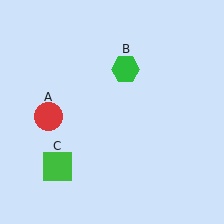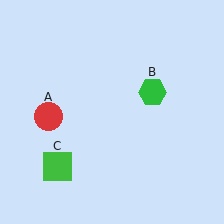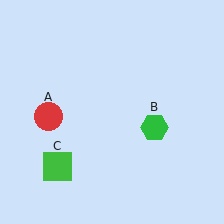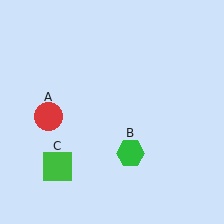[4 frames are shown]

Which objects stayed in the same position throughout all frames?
Red circle (object A) and green square (object C) remained stationary.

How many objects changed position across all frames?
1 object changed position: green hexagon (object B).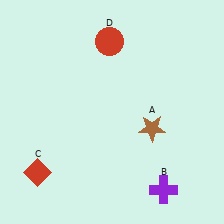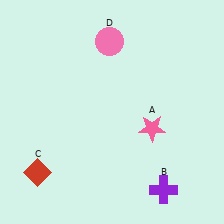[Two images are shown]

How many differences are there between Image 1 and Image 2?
There are 2 differences between the two images.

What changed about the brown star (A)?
In Image 1, A is brown. In Image 2, it changed to pink.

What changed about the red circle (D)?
In Image 1, D is red. In Image 2, it changed to pink.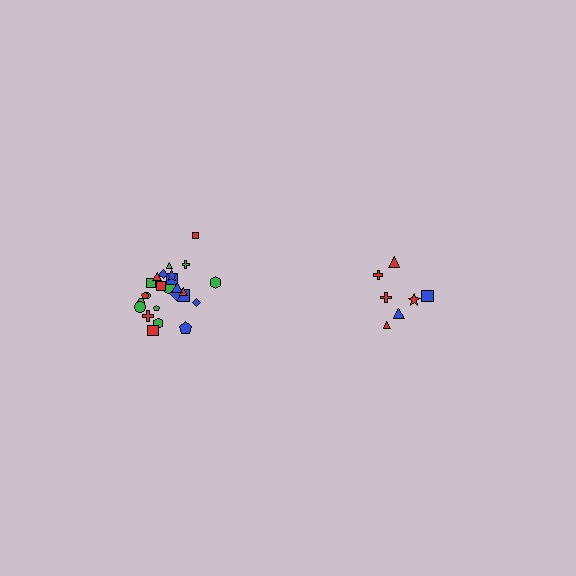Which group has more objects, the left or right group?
The left group.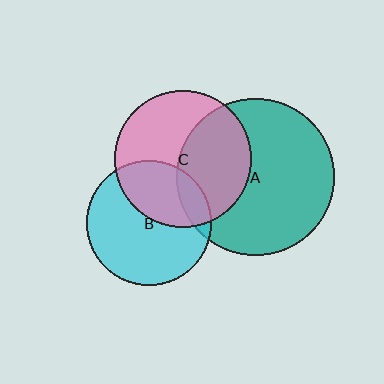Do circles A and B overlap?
Yes.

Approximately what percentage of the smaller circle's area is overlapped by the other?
Approximately 10%.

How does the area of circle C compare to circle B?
Approximately 1.2 times.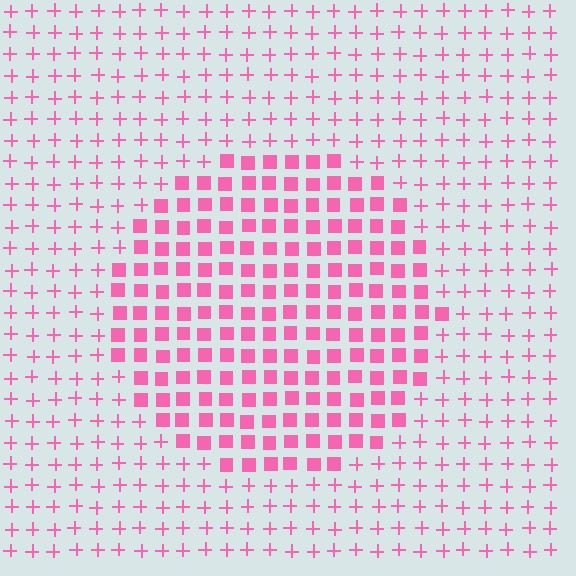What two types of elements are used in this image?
The image uses squares inside the circle region and plus signs outside it.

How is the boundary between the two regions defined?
The boundary is defined by a change in element shape: squares inside vs. plus signs outside. All elements share the same color and spacing.